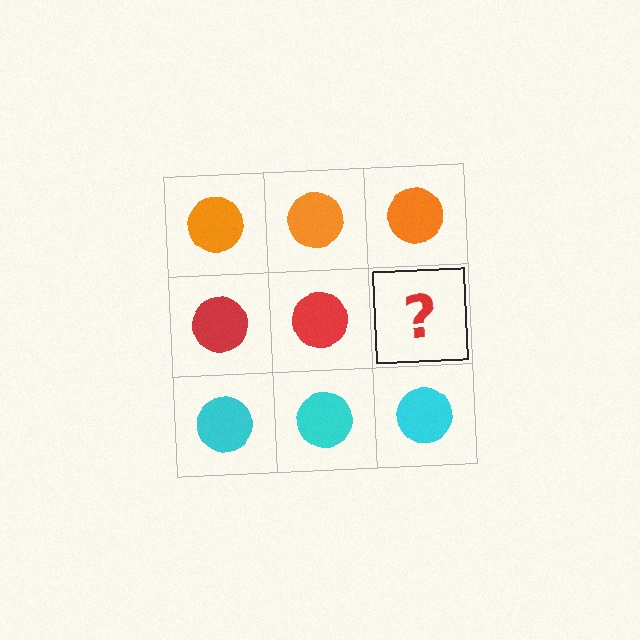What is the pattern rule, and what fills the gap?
The rule is that each row has a consistent color. The gap should be filled with a red circle.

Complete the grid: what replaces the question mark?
The question mark should be replaced with a red circle.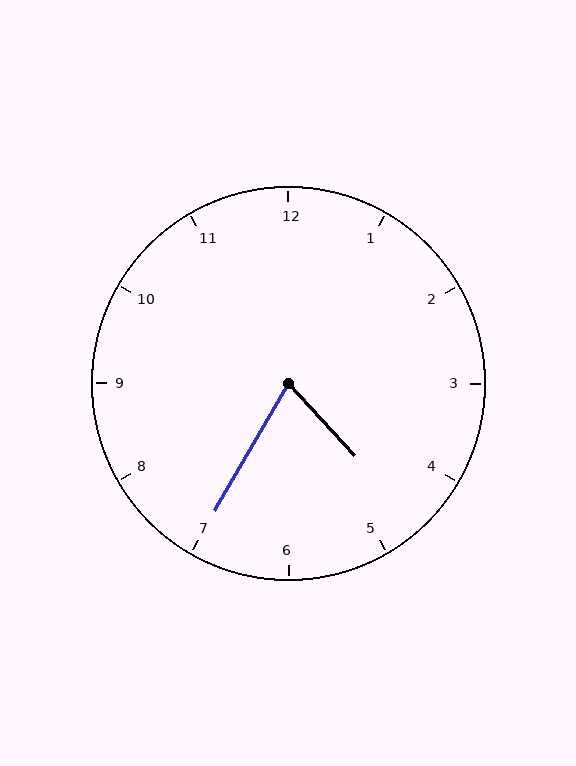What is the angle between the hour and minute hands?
Approximately 72 degrees.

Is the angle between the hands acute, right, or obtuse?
It is acute.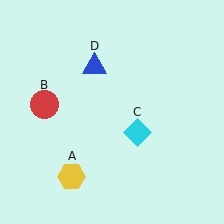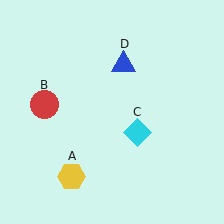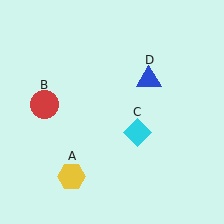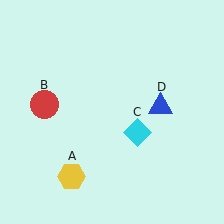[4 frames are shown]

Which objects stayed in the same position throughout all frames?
Yellow hexagon (object A) and red circle (object B) and cyan diamond (object C) remained stationary.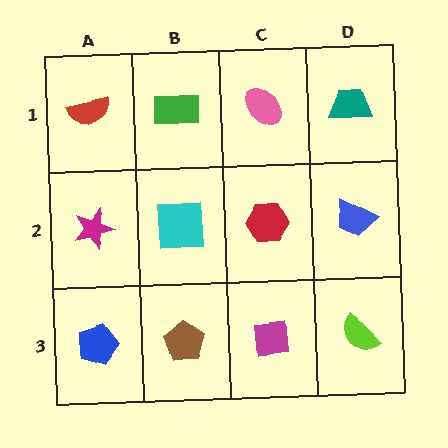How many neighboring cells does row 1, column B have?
3.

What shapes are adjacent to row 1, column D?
A blue trapezoid (row 2, column D), a pink ellipse (row 1, column C).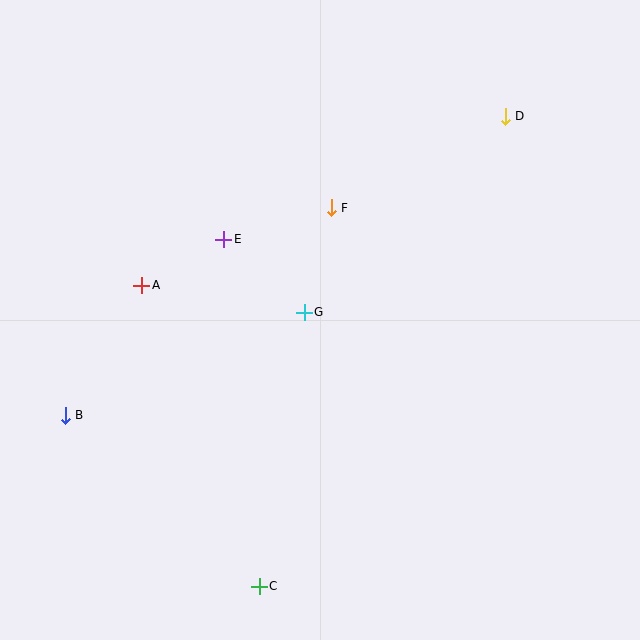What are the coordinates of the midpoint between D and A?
The midpoint between D and A is at (323, 201).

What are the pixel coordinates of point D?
Point D is at (505, 116).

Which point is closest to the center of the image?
Point G at (304, 312) is closest to the center.